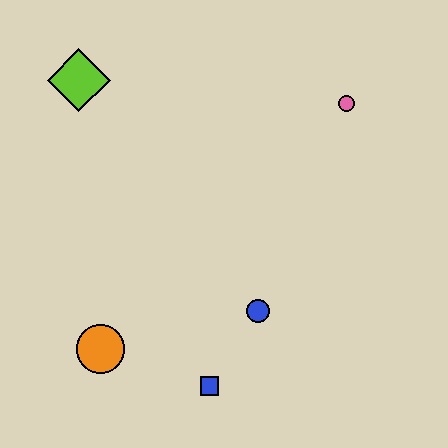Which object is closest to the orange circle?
The blue square is closest to the orange circle.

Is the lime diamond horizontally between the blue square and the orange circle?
No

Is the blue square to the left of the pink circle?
Yes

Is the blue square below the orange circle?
Yes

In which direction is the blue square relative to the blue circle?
The blue square is below the blue circle.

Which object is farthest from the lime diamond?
The blue square is farthest from the lime diamond.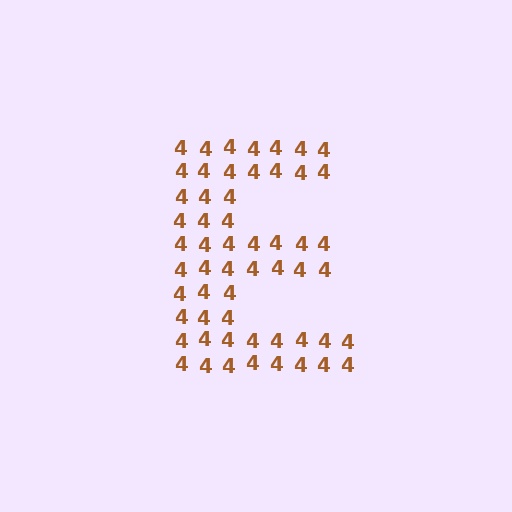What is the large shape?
The large shape is the letter E.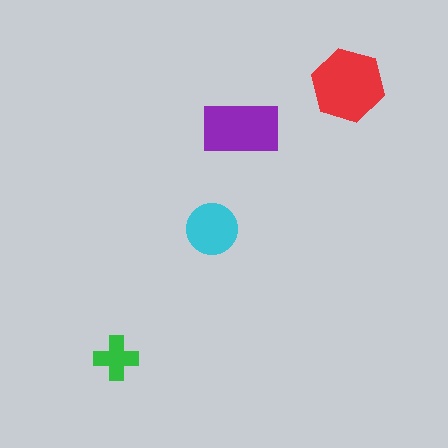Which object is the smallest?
The green cross.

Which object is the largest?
The red hexagon.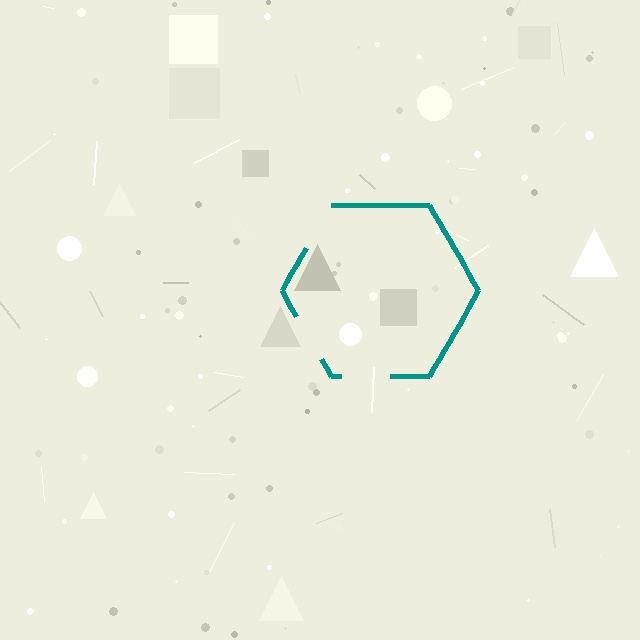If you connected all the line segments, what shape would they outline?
They would outline a hexagon.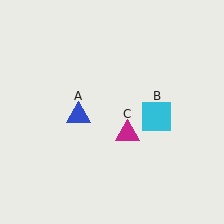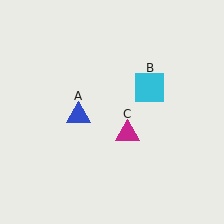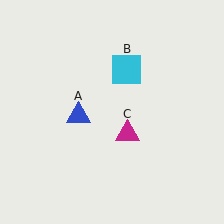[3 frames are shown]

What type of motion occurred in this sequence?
The cyan square (object B) rotated counterclockwise around the center of the scene.